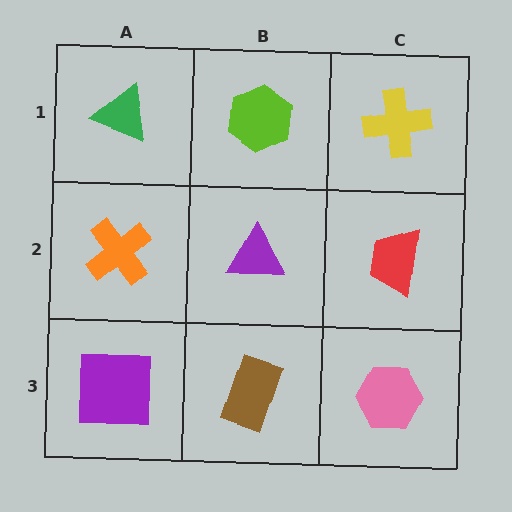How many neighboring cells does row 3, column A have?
2.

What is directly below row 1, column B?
A purple triangle.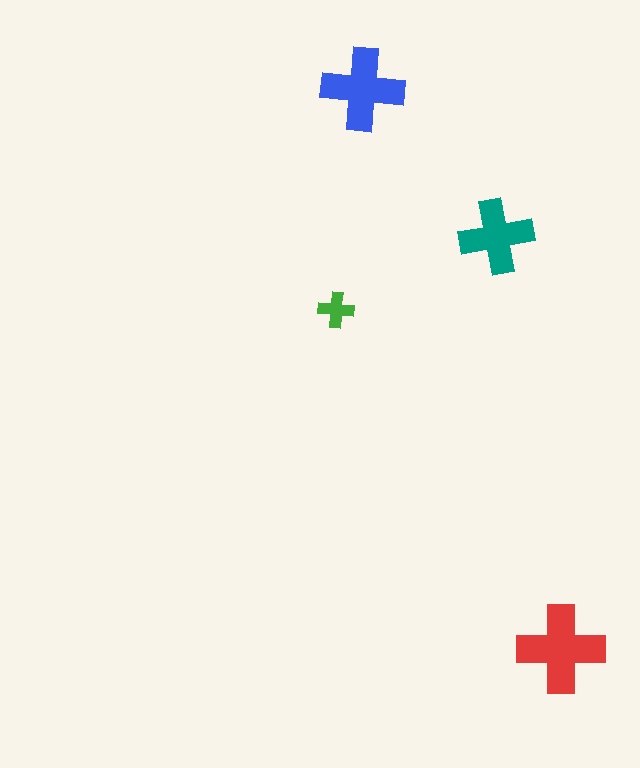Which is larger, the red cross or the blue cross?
The red one.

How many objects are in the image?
There are 4 objects in the image.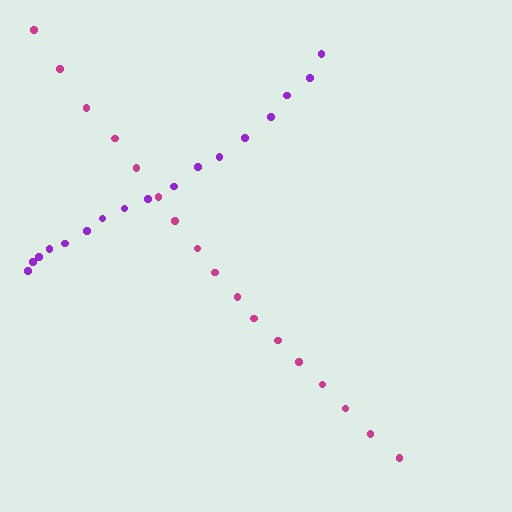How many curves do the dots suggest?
There are 2 distinct paths.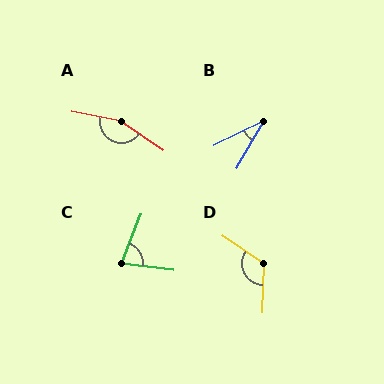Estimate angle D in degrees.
Approximately 122 degrees.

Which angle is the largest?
A, at approximately 156 degrees.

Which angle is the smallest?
B, at approximately 33 degrees.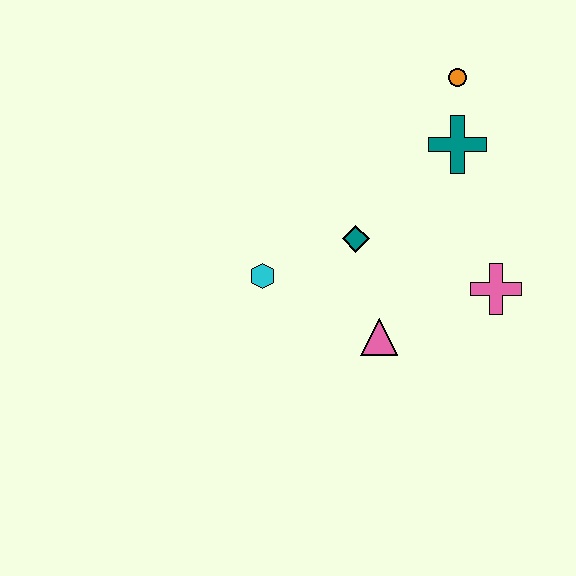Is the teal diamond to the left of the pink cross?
Yes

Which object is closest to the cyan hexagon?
The teal diamond is closest to the cyan hexagon.